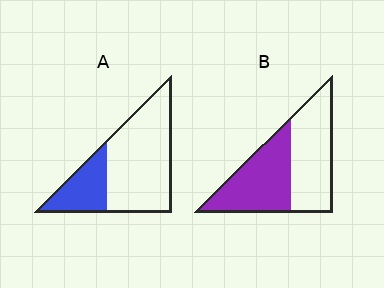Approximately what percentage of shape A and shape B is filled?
A is approximately 30% and B is approximately 50%.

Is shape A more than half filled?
No.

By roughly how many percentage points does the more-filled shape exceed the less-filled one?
By roughly 20 percentage points (B over A).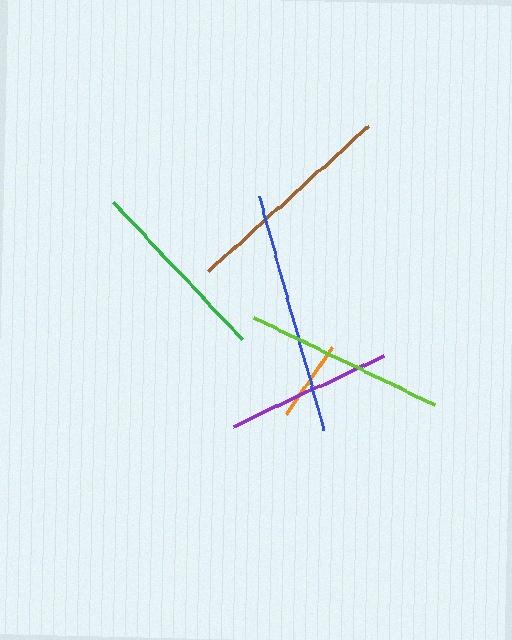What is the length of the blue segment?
The blue segment is approximately 242 pixels long.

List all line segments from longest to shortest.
From longest to shortest: blue, brown, lime, green, purple, orange.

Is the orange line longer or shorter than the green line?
The green line is longer than the orange line.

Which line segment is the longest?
The blue line is the longest at approximately 242 pixels.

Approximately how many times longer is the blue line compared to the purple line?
The blue line is approximately 1.5 times the length of the purple line.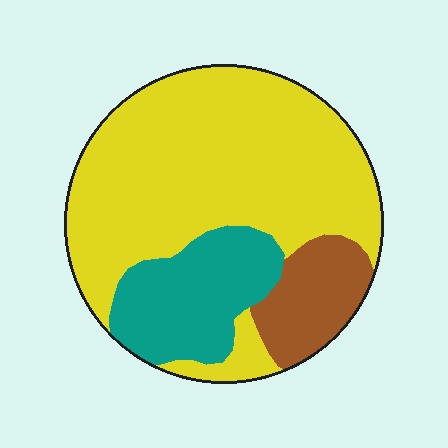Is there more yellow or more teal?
Yellow.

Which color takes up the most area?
Yellow, at roughly 65%.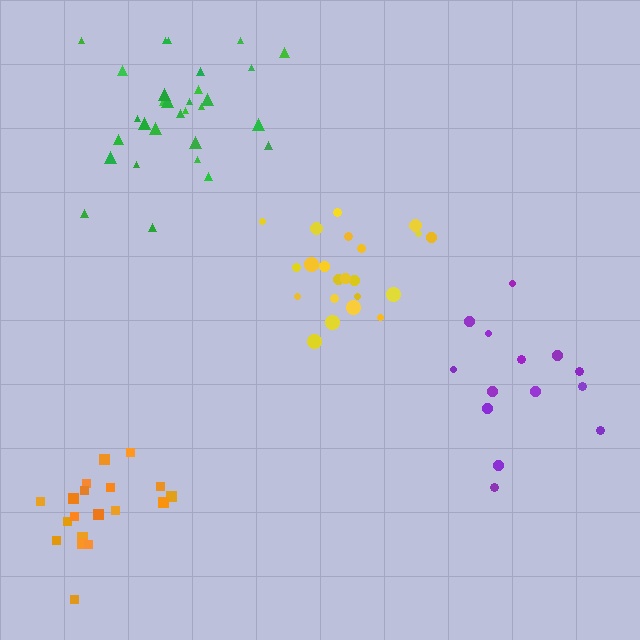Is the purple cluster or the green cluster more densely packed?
Green.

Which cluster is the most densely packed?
Yellow.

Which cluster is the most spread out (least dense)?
Purple.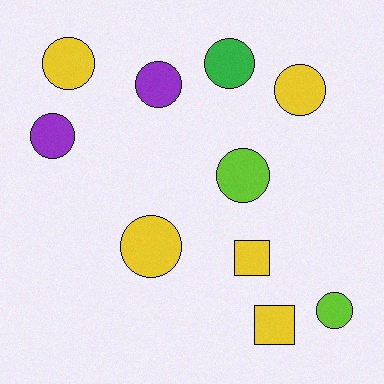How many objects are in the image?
There are 10 objects.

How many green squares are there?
There are no green squares.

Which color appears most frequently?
Yellow, with 5 objects.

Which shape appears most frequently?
Circle, with 8 objects.